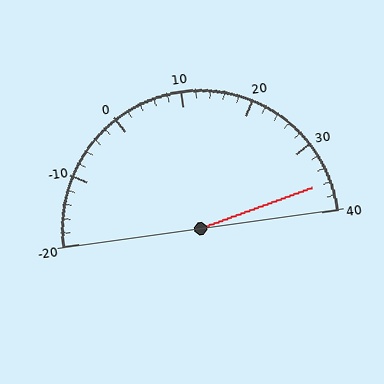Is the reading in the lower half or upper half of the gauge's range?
The reading is in the upper half of the range (-20 to 40).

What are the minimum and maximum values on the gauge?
The gauge ranges from -20 to 40.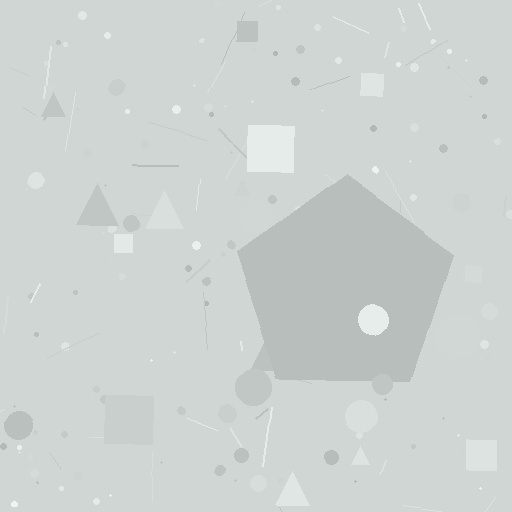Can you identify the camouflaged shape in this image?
The camouflaged shape is a pentagon.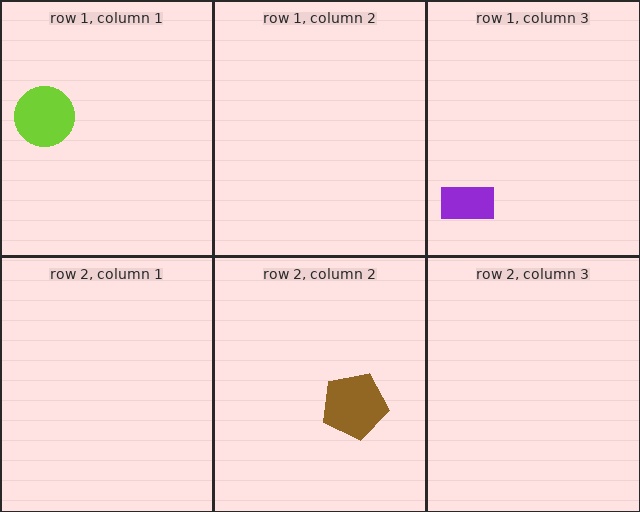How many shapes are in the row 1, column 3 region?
1.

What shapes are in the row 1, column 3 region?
The purple rectangle.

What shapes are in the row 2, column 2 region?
The brown pentagon.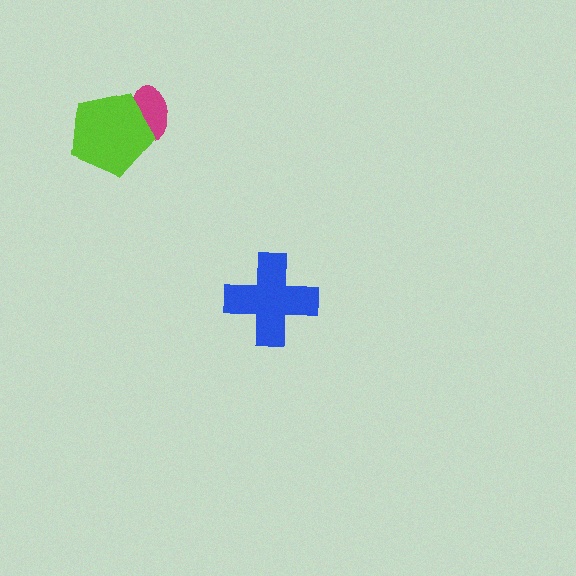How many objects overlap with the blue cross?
0 objects overlap with the blue cross.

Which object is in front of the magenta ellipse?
The lime pentagon is in front of the magenta ellipse.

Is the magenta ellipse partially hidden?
Yes, it is partially covered by another shape.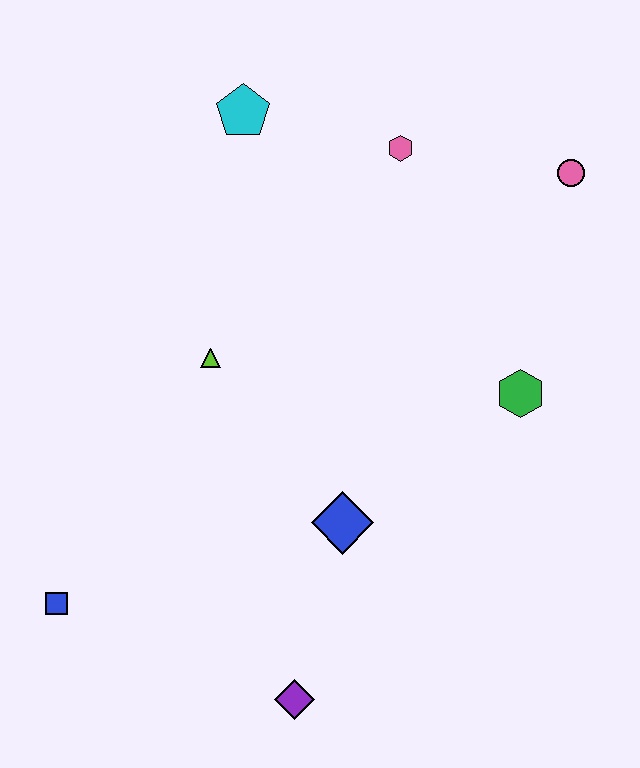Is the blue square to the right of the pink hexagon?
No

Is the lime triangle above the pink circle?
No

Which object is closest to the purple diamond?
The blue diamond is closest to the purple diamond.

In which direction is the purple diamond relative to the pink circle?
The purple diamond is below the pink circle.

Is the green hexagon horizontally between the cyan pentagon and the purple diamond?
No